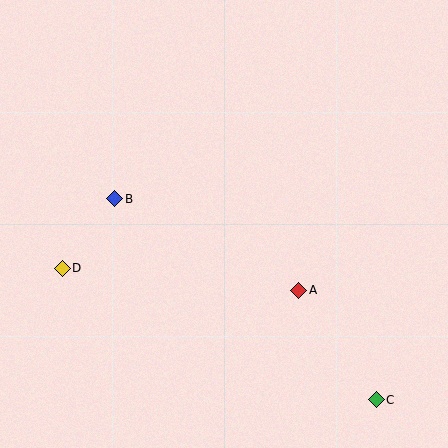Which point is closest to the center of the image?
Point A at (299, 290) is closest to the center.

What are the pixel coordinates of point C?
Point C is at (376, 400).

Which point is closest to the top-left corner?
Point B is closest to the top-left corner.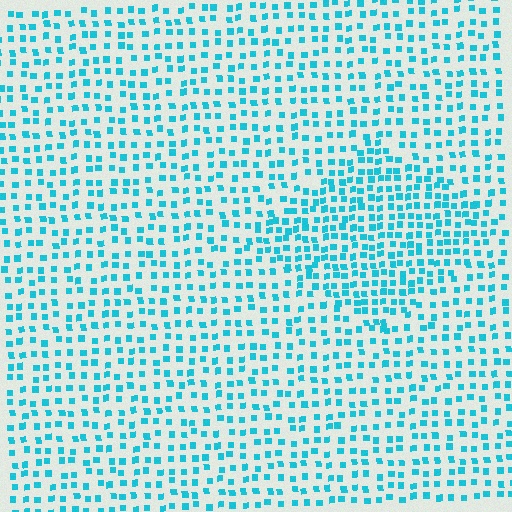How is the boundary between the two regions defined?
The boundary is defined by a change in element density (approximately 1.7x ratio). All elements are the same color, size, and shape.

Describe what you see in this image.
The image contains small cyan elements arranged at two different densities. A diamond-shaped region is visible where the elements are more densely packed than the surrounding area.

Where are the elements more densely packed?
The elements are more densely packed inside the diamond boundary.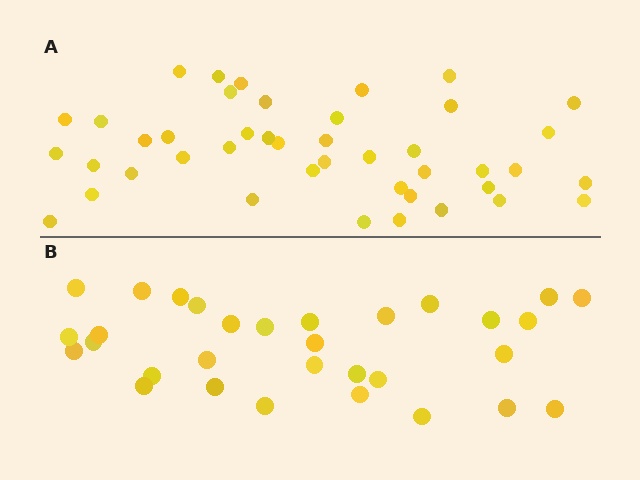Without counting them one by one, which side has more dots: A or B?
Region A (the top region) has more dots.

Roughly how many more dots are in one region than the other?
Region A has roughly 12 or so more dots than region B.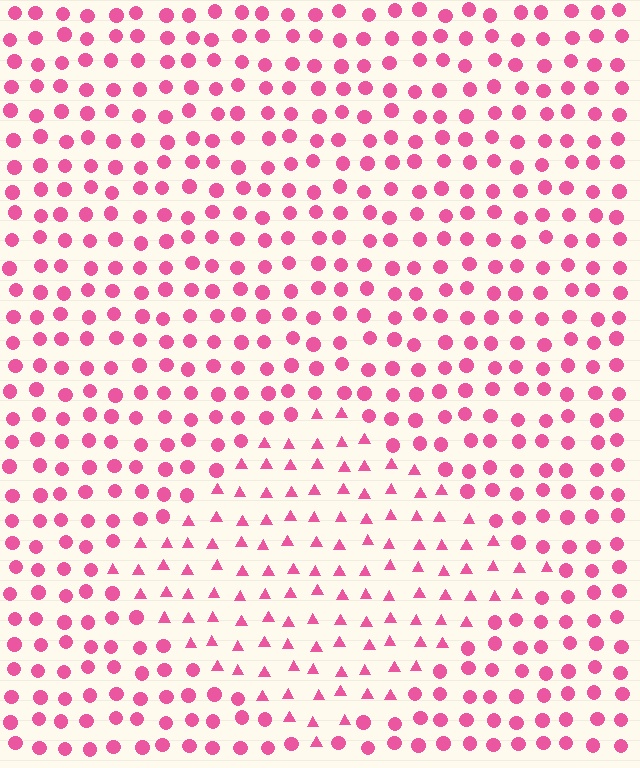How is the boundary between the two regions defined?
The boundary is defined by a change in element shape: triangles inside vs. circles outside. All elements share the same color and spacing.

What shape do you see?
I see a diamond.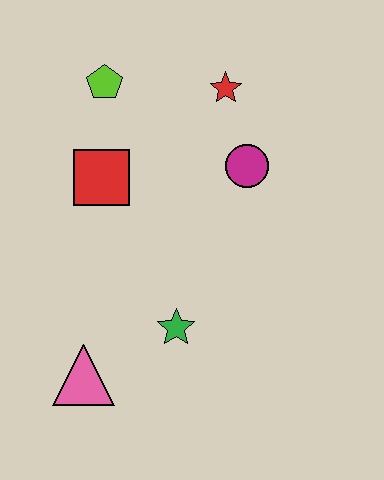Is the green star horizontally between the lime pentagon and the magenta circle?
Yes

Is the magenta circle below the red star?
Yes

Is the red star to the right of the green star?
Yes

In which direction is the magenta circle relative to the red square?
The magenta circle is to the right of the red square.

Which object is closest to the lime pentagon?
The red square is closest to the lime pentagon.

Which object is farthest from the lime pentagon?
The pink triangle is farthest from the lime pentagon.